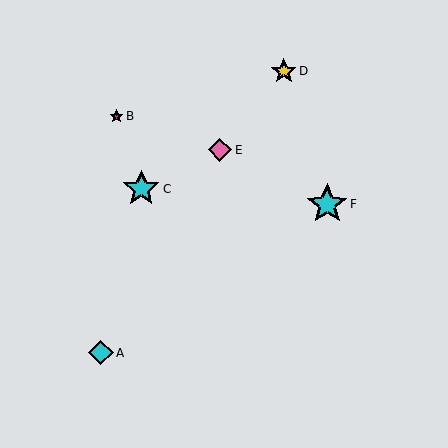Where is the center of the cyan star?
The center of the cyan star is at (327, 204).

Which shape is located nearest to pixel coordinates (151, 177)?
The cyan star (labeled C) at (141, 189) is nearest to that location.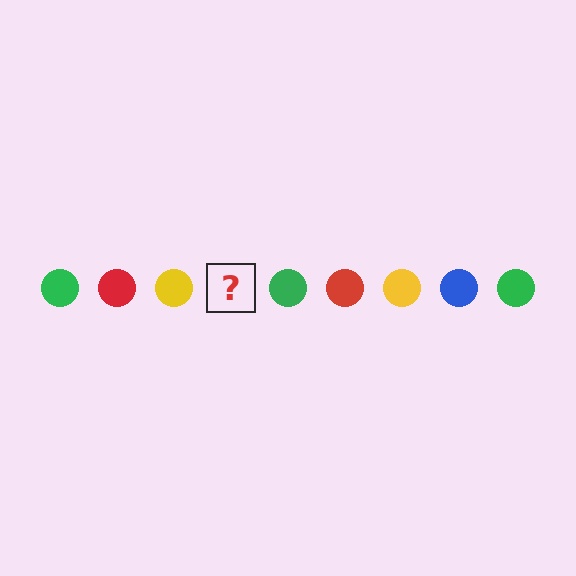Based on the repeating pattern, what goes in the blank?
The blank should be a blue circle.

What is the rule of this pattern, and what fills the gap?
The rule is that the pattern cycles through green, red, yellow, blue circles. The gap should be filled with a blue circle.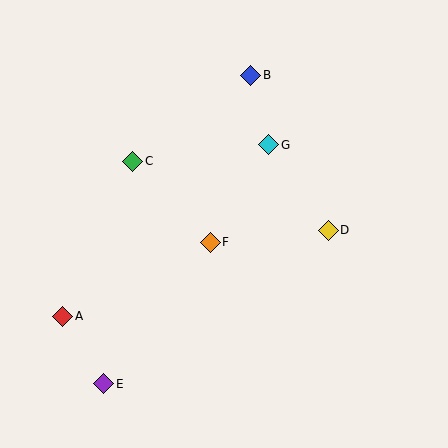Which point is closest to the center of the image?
Point F at (210, 242) is closest to the center.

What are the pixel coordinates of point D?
Point D is at (328, 230).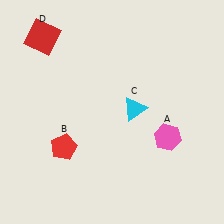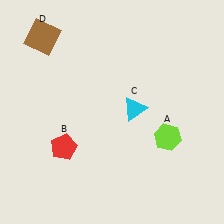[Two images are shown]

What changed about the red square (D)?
In Image 1, D is red. In Image 2, it changed to brown.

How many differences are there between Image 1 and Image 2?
There are 2 differences between the two images.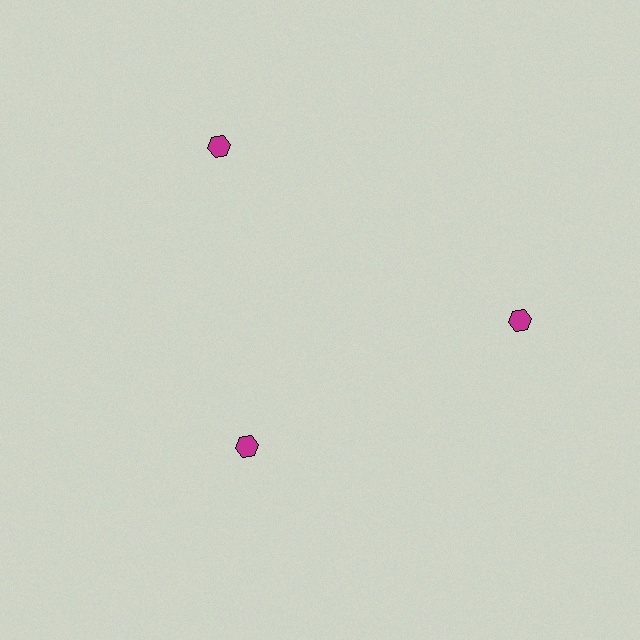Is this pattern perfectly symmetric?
No. The 3 magenta hexagons are arranged in a ring, but one element near the 7 o'clock position is pulled inward toward the center, breaking the 3-fold rotational symmetry.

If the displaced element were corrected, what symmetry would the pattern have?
It would have 3-fold rotational symmetry — the pattern would map onto itself every 120 degrees.